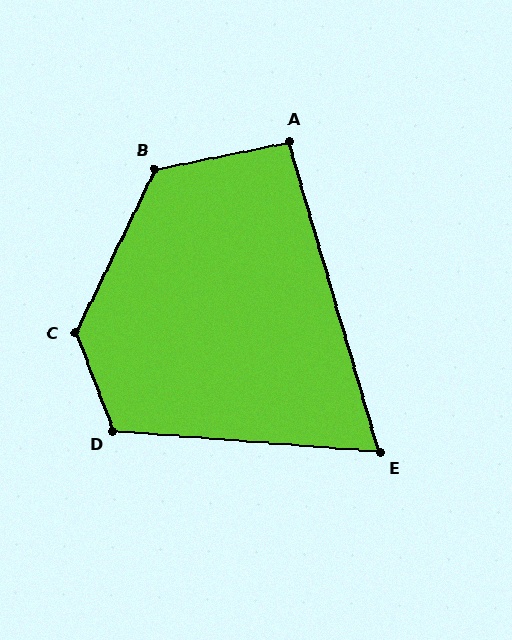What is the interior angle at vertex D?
Approximately 116 degrees (obtuse).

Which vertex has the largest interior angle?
C, at approximately 133 degrees.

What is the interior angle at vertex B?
Approximately 128 degrees (obtuse).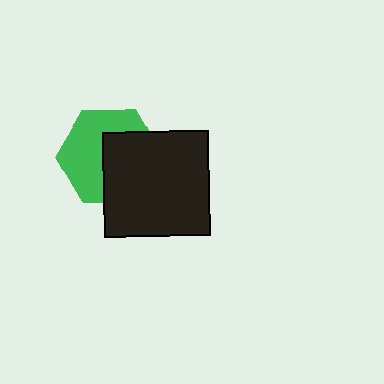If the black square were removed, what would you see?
You would see the complete green hexagon.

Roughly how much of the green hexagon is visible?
About half of it is visible (roughly 53%).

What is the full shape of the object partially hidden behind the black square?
The partially hidden object is a green hexagon.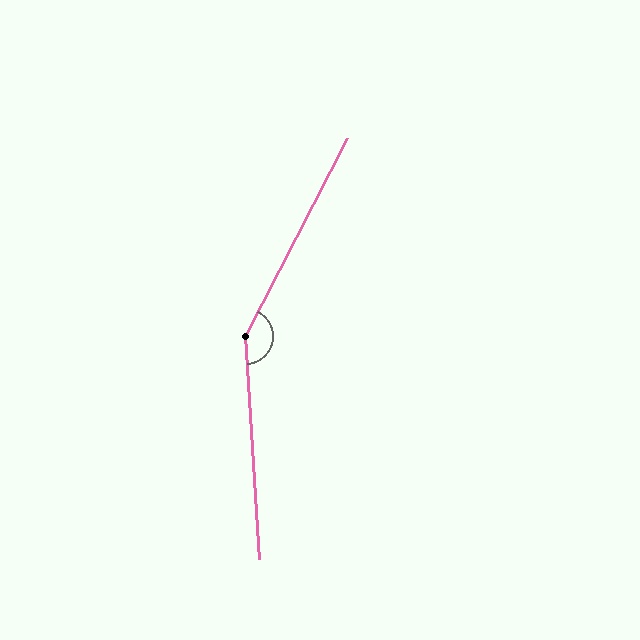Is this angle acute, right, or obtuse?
It is obtuse.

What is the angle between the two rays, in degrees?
Approximately 149 degrees.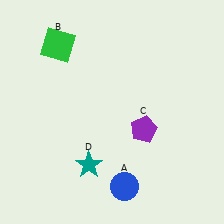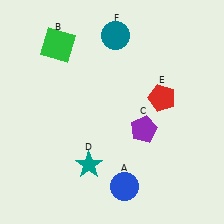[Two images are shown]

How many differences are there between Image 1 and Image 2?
There are 2 differences between the two images.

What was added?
A red pentagon (E), a teal circle (F) were added in Image 2.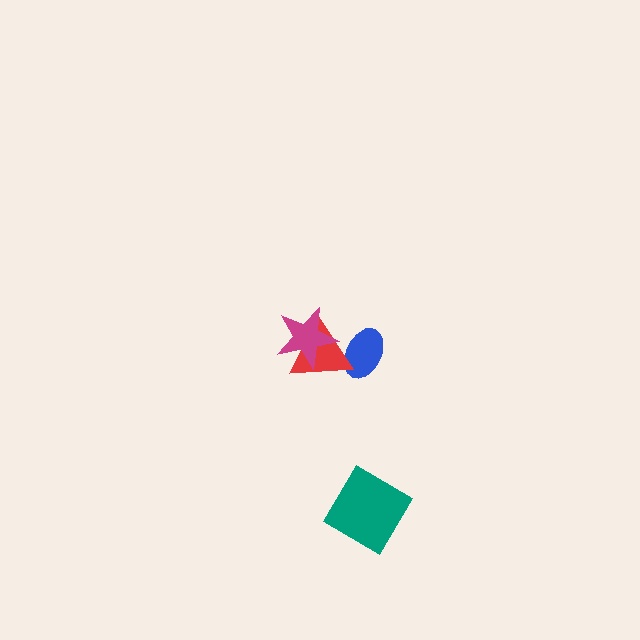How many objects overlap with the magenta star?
1 object overlaps with the magenta star.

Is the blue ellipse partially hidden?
Yes, it is partially covered by another shape.